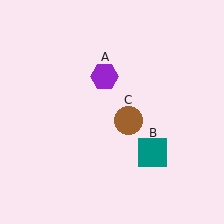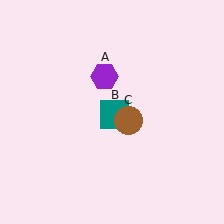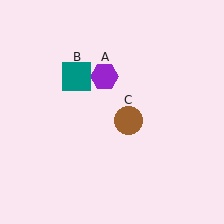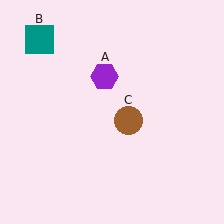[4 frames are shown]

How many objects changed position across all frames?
1 object changed position: teal square (object B).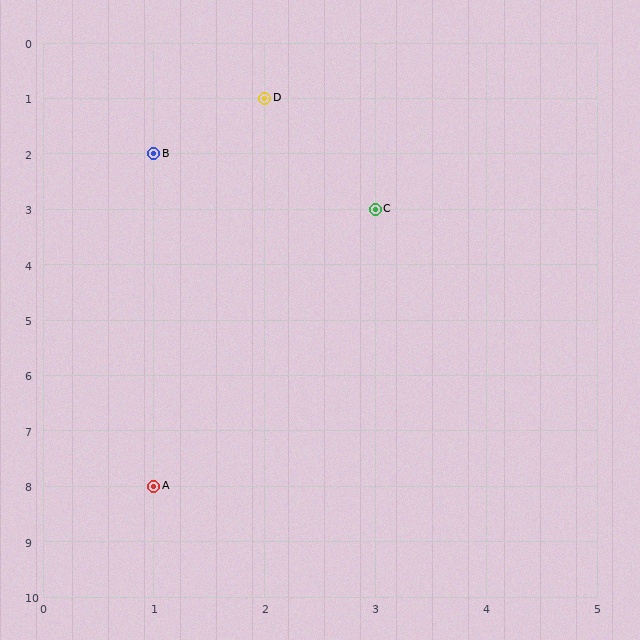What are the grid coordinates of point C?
Point C is at grid coordinates (3, 3).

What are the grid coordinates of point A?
Point A is at grid coordinates (1, 8).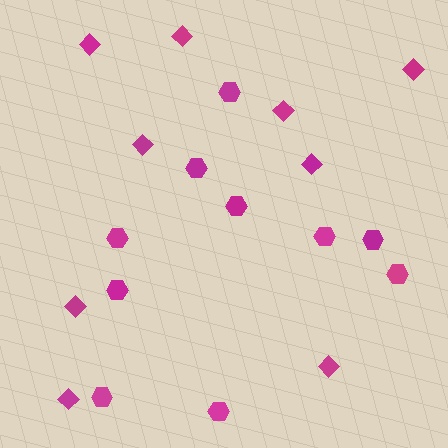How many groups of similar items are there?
There are 2 groups: one group of hexagons (10) and one group of diamonds (9).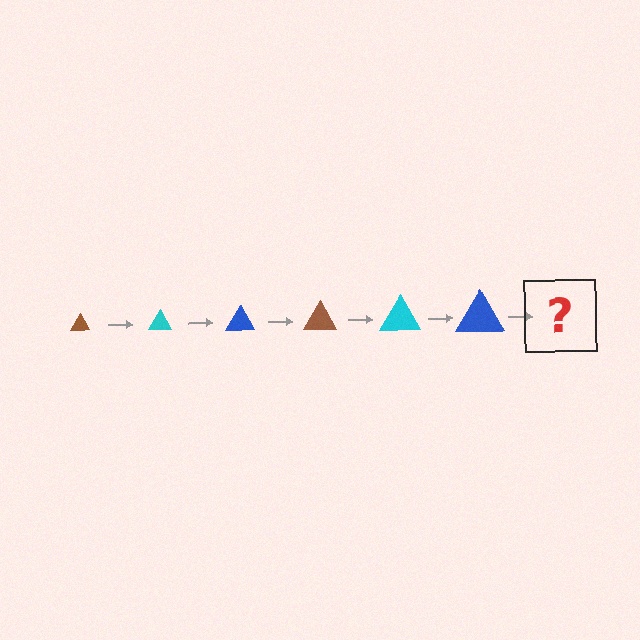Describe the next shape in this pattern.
It should be a brown triangle, larger than the previous one.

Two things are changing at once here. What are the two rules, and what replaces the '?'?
The two rules are that the triangle grows larger each step and the color cycles through brown, cyan, and blue. The '?' should be a brown triangle, larger than the previous one.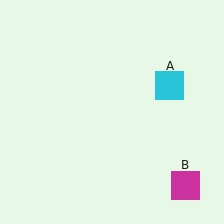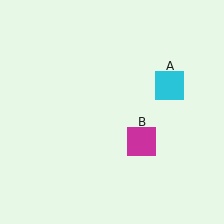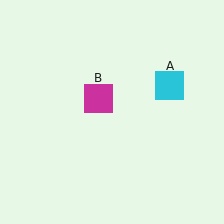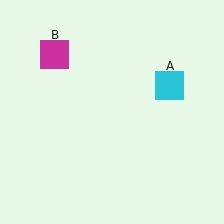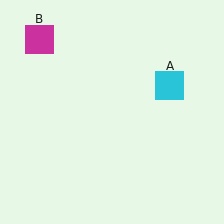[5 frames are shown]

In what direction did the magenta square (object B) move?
The magenta square (object B) moved up and to the left.